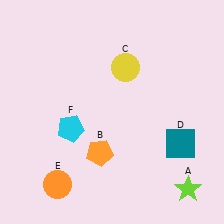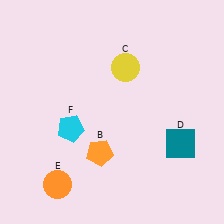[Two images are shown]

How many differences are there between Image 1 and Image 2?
There is 1 difference between the two images.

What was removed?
The lime star (A) was removed in Image 2.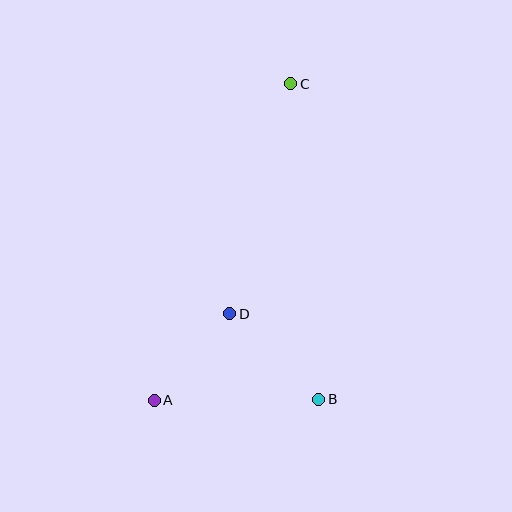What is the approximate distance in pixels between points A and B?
The distance between A and B is approximately 164 pixels.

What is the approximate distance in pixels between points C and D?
The distance between C and D is approximately 238 pixels.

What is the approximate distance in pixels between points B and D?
The distance between B and D is approximately 123 pixels.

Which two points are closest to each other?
Points A and D are closest to each other.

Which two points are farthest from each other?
Points A and C are farthest from each other.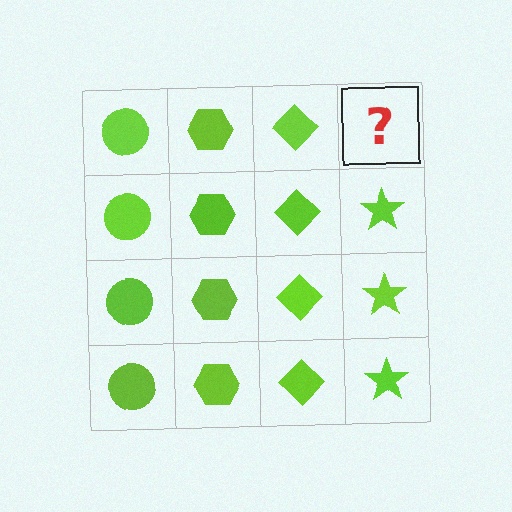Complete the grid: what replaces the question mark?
The question mark should be replaced with a lime star.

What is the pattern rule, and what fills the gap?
The rule is that each column has a consistent shape. The gap should be filled with a lime star.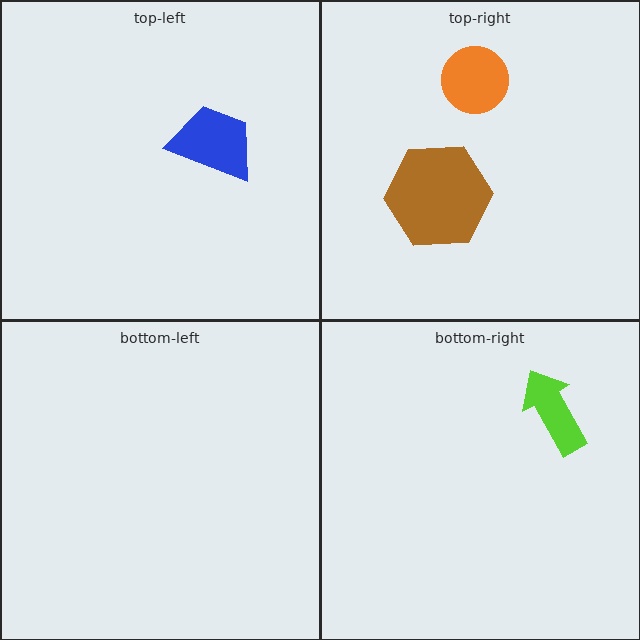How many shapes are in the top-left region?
1.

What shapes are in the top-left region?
The blue trapezoid.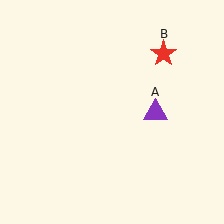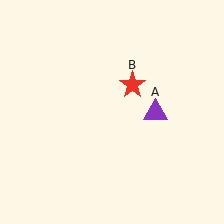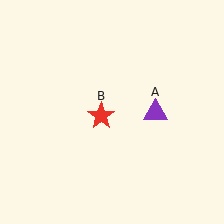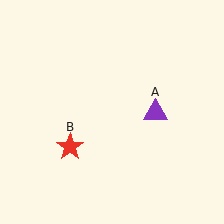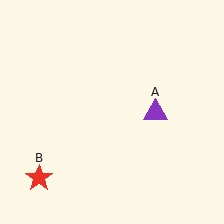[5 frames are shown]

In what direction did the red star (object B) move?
The red star (object B) moved down and to the left.